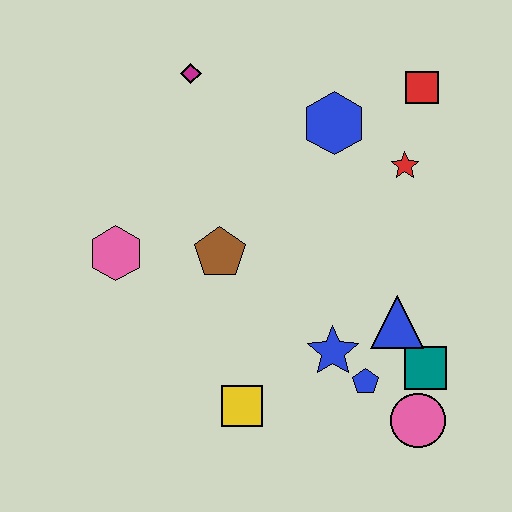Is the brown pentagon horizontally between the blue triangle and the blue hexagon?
No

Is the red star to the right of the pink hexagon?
Yes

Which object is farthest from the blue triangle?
The magenta diamond is farthest from the blue triangle.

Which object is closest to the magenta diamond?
The blue hexagon is closest to the magenta diamond.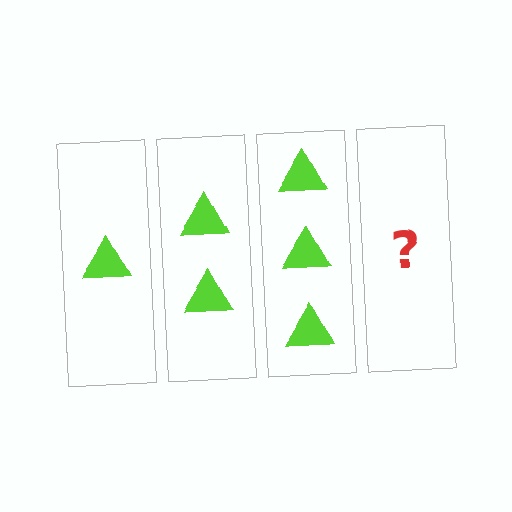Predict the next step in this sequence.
The next step is 4 triangles.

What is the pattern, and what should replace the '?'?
The pattern is that each step adds one more triangle. The '?' should be 4 triangles.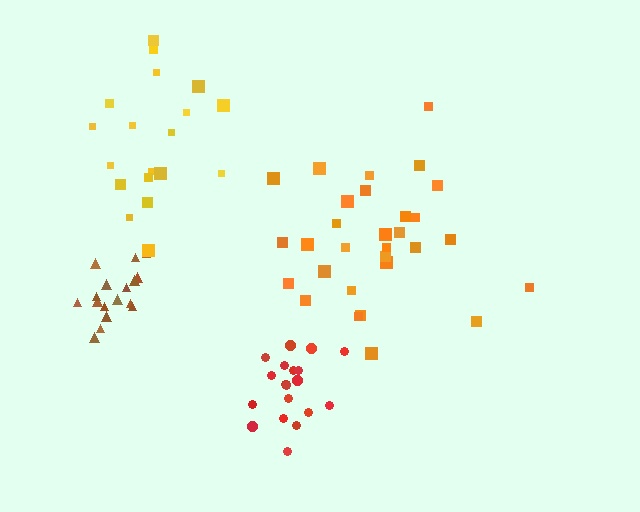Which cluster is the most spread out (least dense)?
Yellow.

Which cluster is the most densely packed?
Brown.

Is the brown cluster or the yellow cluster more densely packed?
Brown.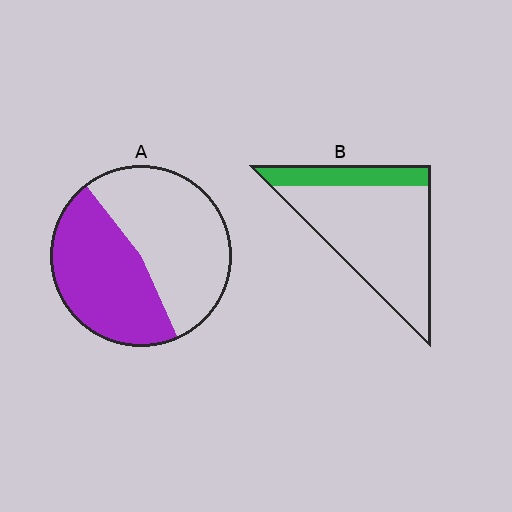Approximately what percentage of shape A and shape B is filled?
A is approximately 45% and B is approximately 20%.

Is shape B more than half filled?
No.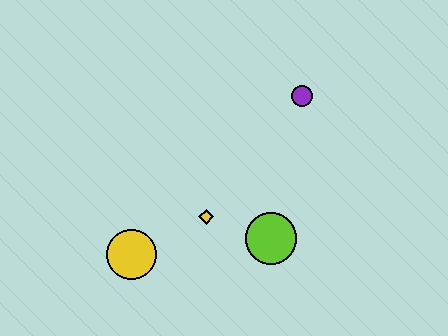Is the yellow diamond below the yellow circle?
No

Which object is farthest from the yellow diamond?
The purple circle is farthest from the yellow diamond.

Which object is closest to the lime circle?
The yellow diamond is closest to the lime circle.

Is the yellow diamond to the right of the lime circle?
No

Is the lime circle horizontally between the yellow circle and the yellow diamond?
No